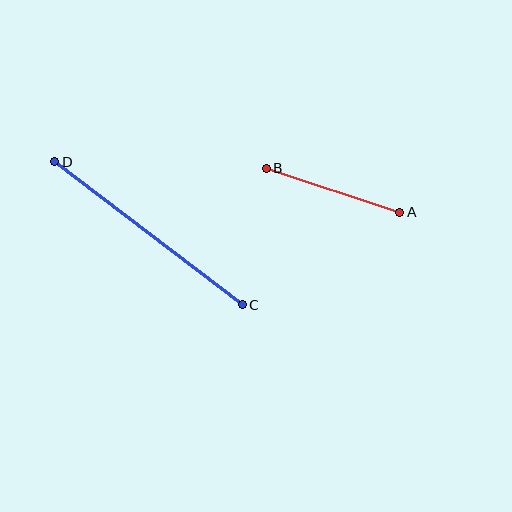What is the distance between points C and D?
The distance is approximately 236 pixels.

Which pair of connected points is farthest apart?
Points C and D are farthest apart.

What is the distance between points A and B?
The distance is approximately 141 pixels.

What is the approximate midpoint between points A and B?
The midpoint is at approximately (333, 190) pixels.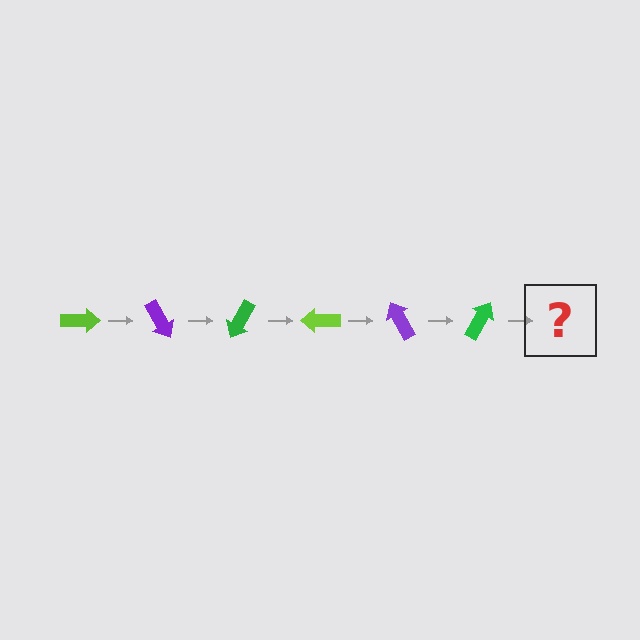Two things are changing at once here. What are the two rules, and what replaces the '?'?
The two rules are that it rotates 60 degrees each step and the color cycles through lime, purple, and green. The '?' should be a lime arrow, rotated 360 degrees from the start.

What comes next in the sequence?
The next element should be a lime arrow, rotated 360 degrees from the start.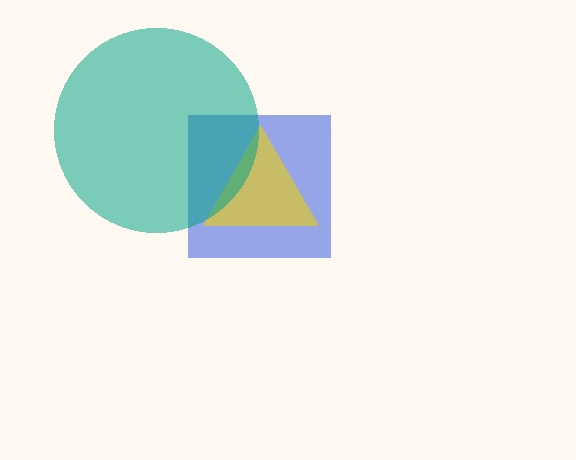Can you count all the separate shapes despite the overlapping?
Yes, there are 3 separate shapes.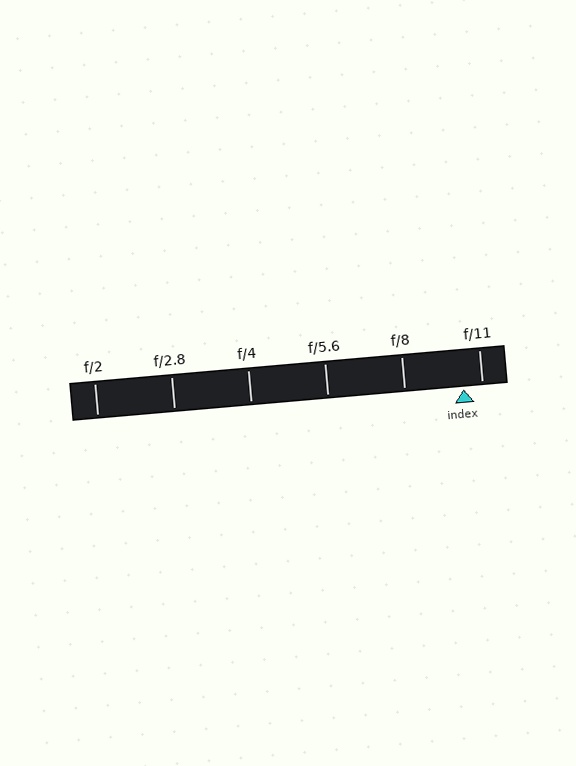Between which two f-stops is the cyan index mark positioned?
The index mark is between f/8 and f/11.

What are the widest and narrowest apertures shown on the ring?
The widest aperture shown is f/2 and the narrowest is f/11.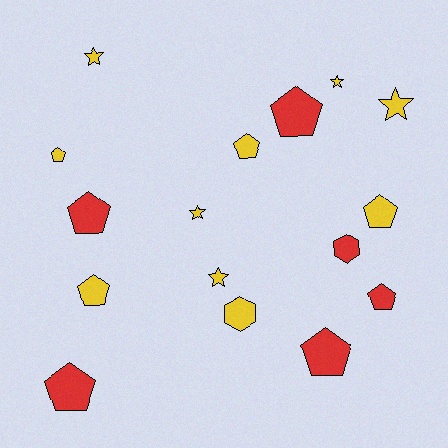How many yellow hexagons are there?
There is 1 yellow hexagon.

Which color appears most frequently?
Yellow, with 10 objects.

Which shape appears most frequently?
Pentagon, with 9 objects.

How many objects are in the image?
There are 16 objects.